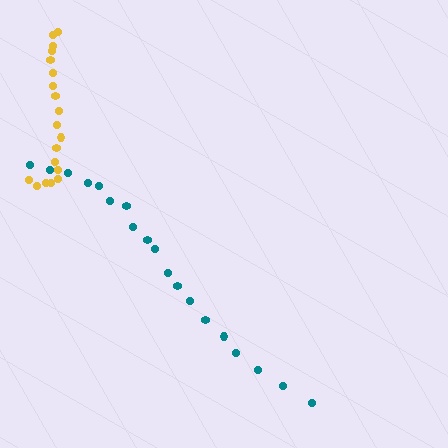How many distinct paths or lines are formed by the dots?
There are 2 distinct paths.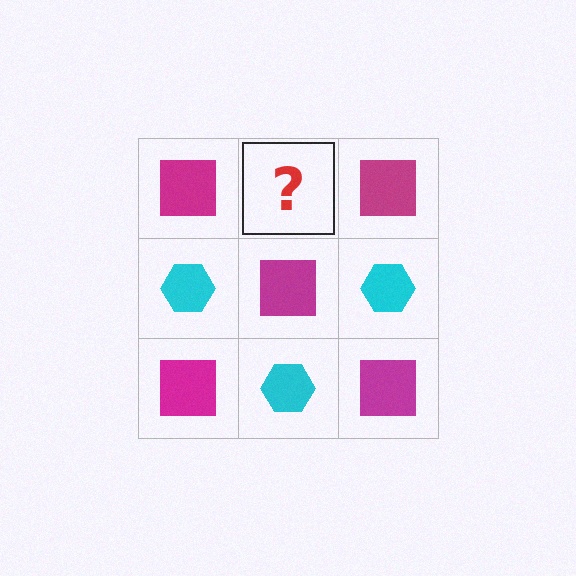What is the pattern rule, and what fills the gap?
The rule is that it alternates magenta square and cyan hexagon in a checkerboard pattern. The gap should be filled with a cyan hexagon.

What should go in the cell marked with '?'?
The missing cell should contain a cyan hexagon.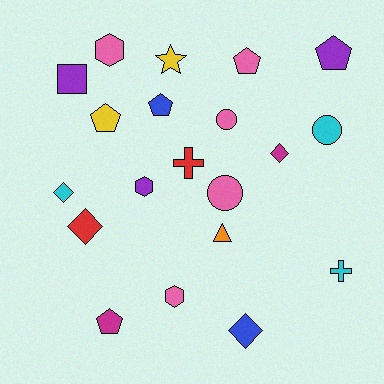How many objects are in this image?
There are 20 objects.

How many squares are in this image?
There is 1 square.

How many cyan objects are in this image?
There are 3 cyan objects.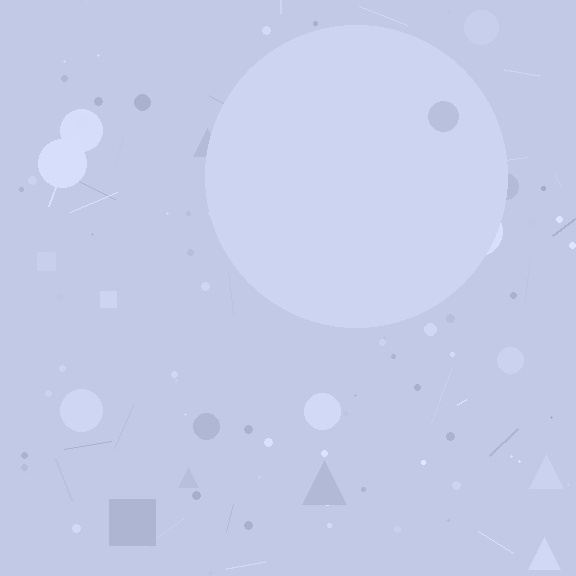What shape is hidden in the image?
A circle is hidden in the image.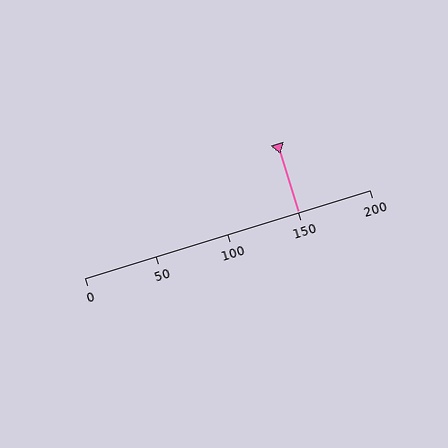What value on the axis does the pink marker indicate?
The marker indicates approximately 150.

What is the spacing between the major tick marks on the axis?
The major ticks are spaced 50 apart.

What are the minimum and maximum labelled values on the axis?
The axis runs from 0 to 200.